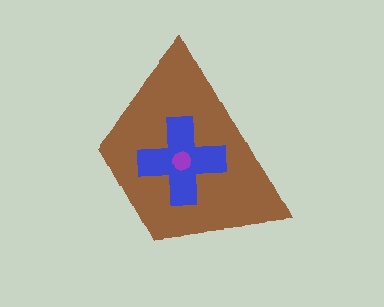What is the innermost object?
The purple circle.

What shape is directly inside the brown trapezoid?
The blue cross.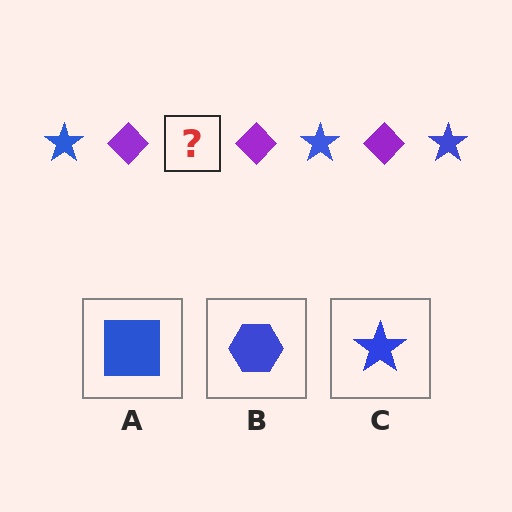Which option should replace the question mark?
Option C.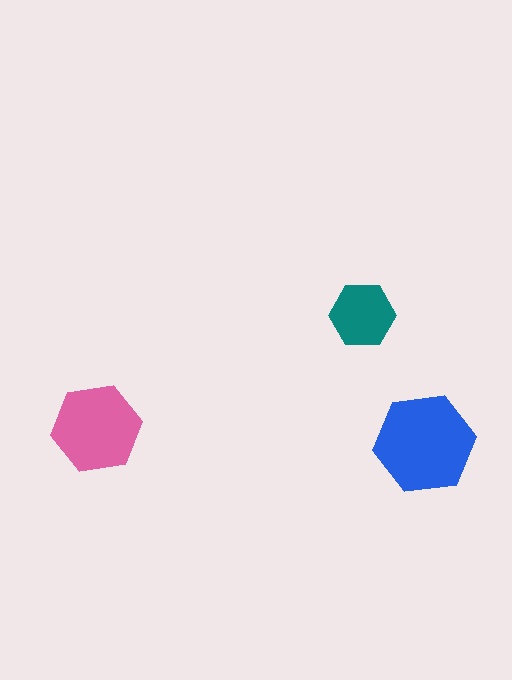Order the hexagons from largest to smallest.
the blue one, the pink one, the teal one.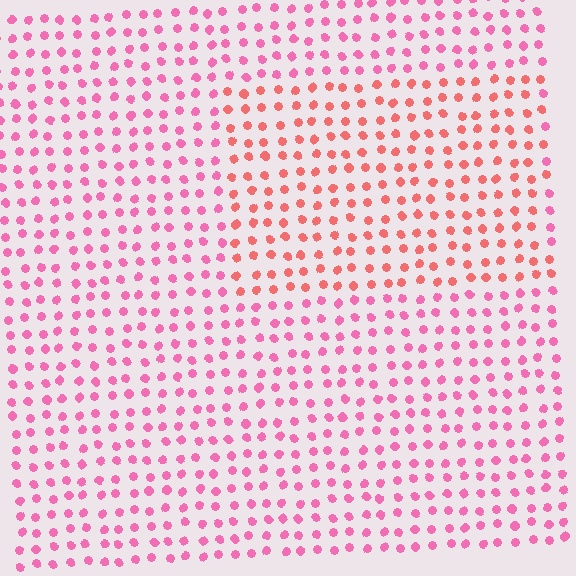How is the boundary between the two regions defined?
The boundary is defined purely by a slight shift in hue (about 31 degrees). Spacing, size, and orientation are identical on both sides.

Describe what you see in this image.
The image is filled with small pink elements in a uniform arrangement. A rectangle-shaped region is visible where the elements are tinted to a slightly different hue, forming a subtle color boundary.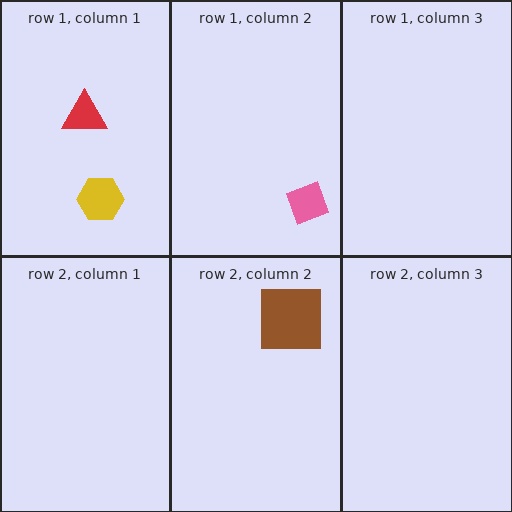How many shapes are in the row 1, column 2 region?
1.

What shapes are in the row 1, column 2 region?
The pink diamond.